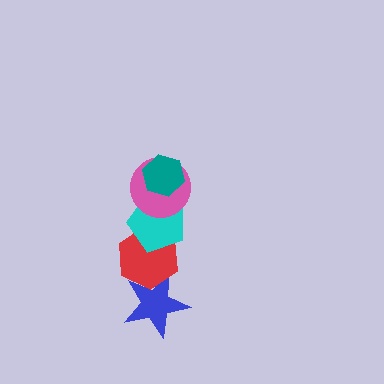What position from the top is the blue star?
The blue star is 5th from the top.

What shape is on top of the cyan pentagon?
The pink circle is on top of the cyan pentagon.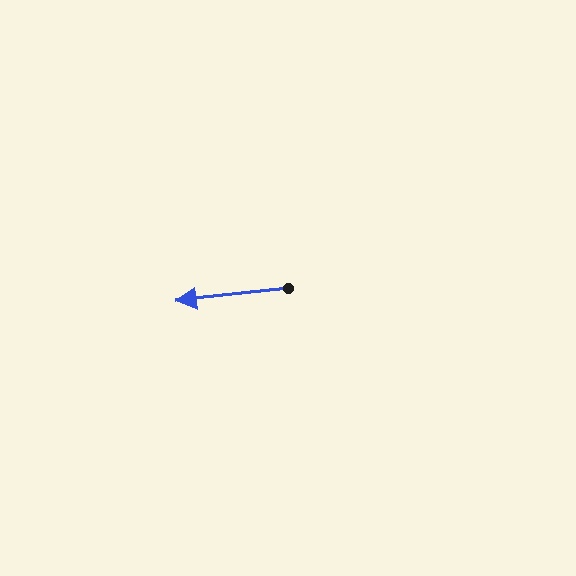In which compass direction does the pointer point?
West.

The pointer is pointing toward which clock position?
Roughly 9 o'clock.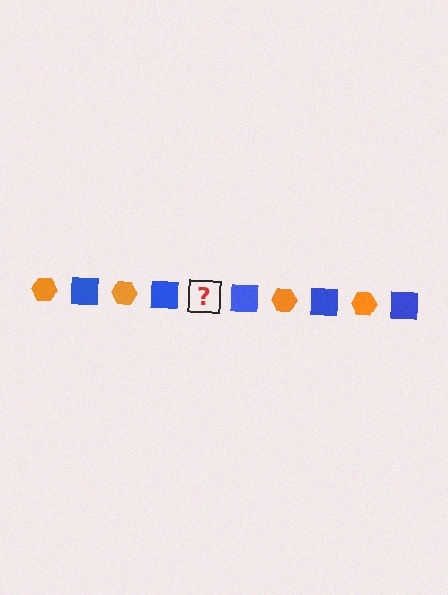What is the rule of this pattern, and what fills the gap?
The rule is that the pattern alternates between orange hexagon and blue square. The gap should be filled with an orange hexagon.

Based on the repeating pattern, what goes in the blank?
The blank should be an orange hexagon.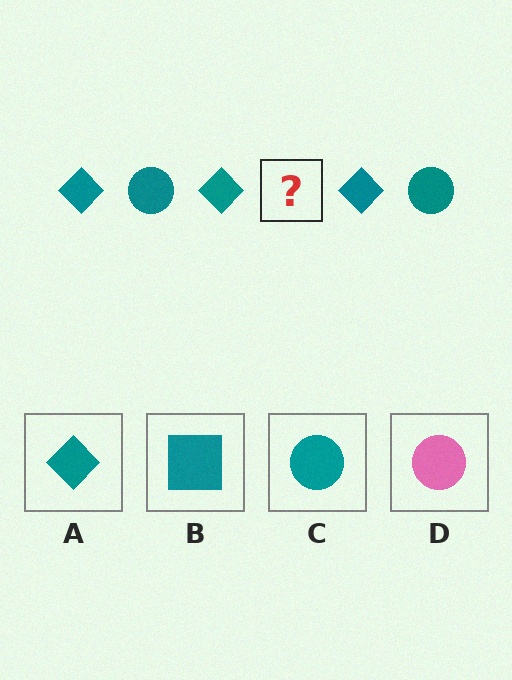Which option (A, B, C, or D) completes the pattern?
C.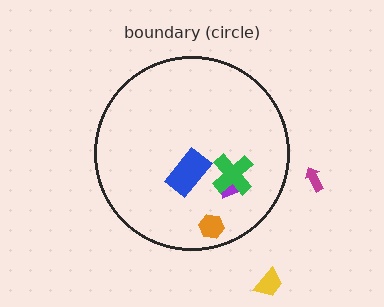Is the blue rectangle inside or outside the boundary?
Inside.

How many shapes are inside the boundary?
4 inside, 2 outside.